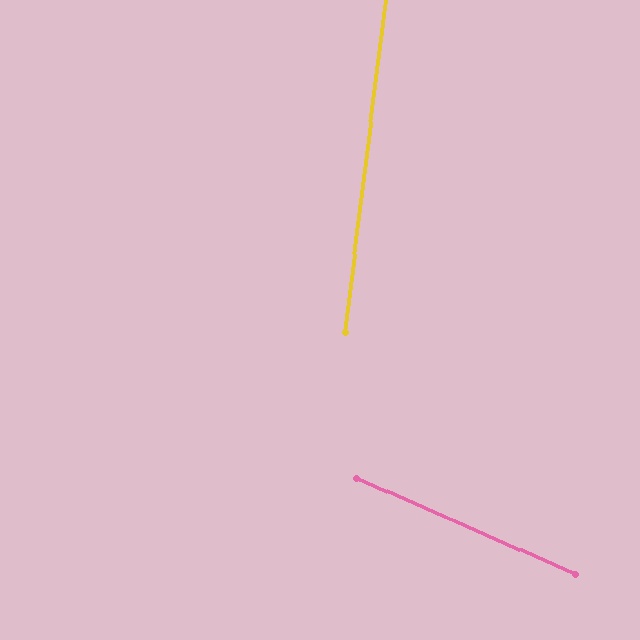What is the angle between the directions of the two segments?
Approximately 73 degrees.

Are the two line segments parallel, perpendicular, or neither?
Neither parallel nor perpendicular — they differ by about 73°.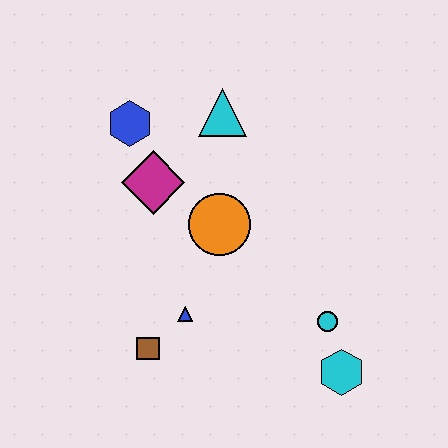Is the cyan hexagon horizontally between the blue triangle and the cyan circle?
No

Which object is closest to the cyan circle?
The cyan hexagon is closest to the cyan circle.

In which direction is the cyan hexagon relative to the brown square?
The cyan hexagon is to the right of the brown square.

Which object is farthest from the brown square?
The cyan triangle is farthest from the brown square.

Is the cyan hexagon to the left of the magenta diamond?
No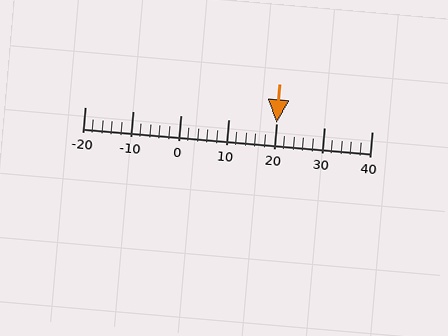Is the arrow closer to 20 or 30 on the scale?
The arrow is closer to 20.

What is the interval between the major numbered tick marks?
The major tick marks are spaced 10 units apart.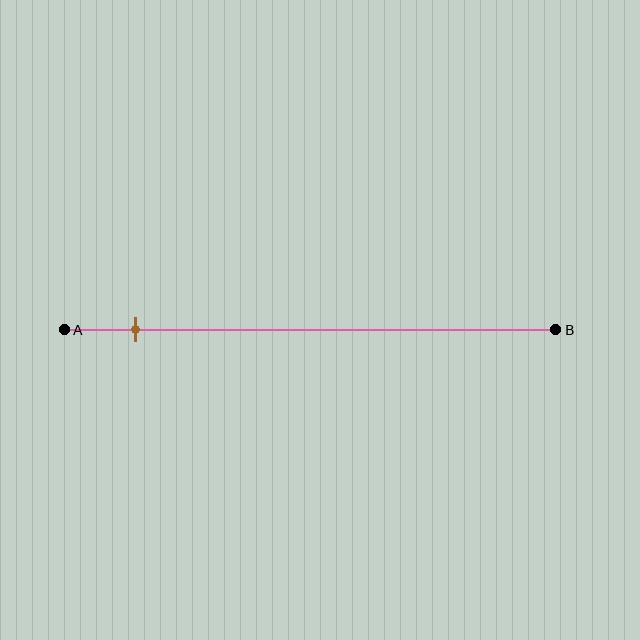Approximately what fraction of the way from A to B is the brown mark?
The brown mark is approximately 15% of the way from A to B.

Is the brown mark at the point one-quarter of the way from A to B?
No, the mark is at about 15% from A, not at the 25% one-quarter point.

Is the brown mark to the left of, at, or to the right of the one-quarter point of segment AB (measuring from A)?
The brown mark is to the left of the one-quarter point of segment AB.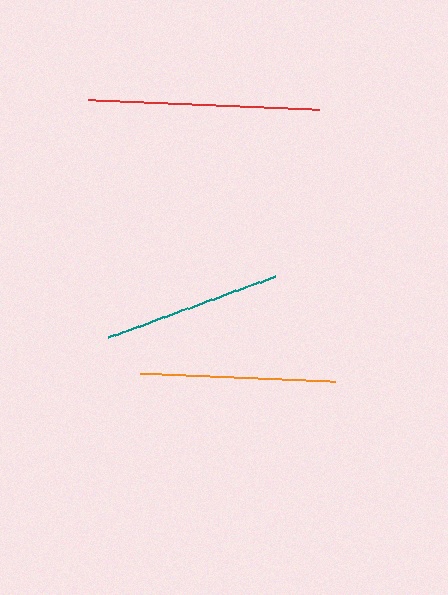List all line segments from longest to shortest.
From longest to shortest: red, orange, teal.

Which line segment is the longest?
The red line is the longest at approximately 231 pixels.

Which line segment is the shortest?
The teal line is the shortest at approximately 177 pixels.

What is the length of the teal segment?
The teal segment is approximately 177 pixels long.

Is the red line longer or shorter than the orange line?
The red line is longer than the orange line.